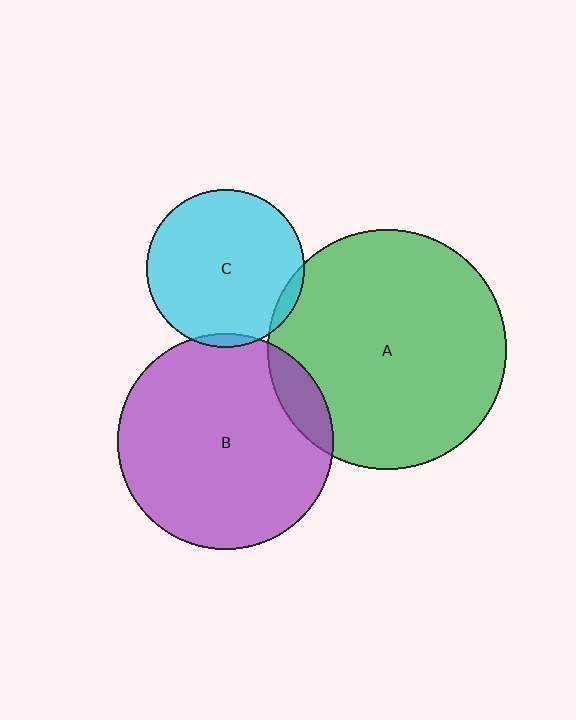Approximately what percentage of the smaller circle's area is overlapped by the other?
Approximately 10%.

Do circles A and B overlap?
Yes.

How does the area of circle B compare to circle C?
Approximately 1.9 times.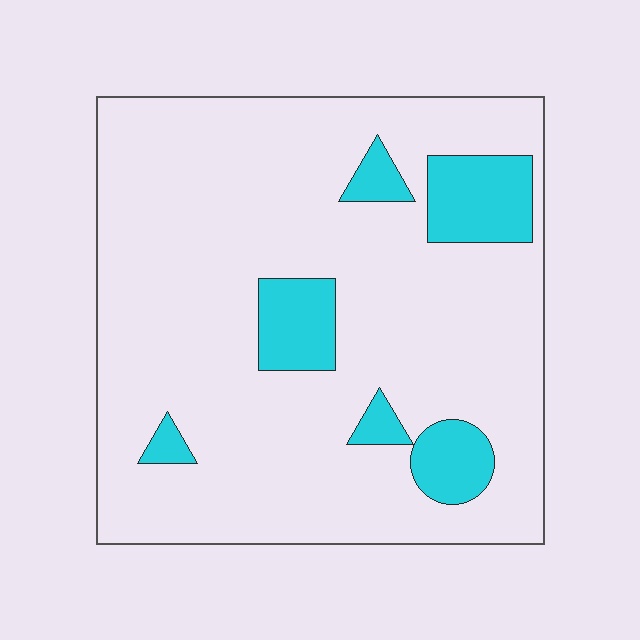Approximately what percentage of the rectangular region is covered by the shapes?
Approximately 15%.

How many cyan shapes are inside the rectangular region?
6.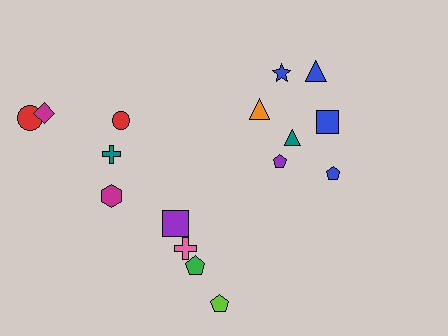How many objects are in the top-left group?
There are 5 objects.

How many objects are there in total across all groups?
There are 16 objects.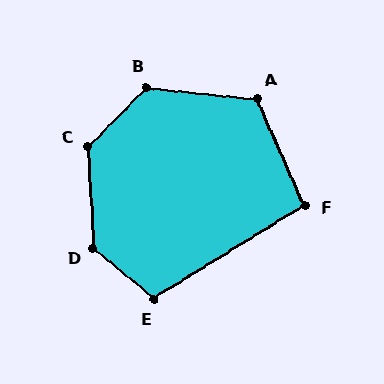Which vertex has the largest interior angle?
D, at approximately 133 degrees.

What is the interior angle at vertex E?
Approximately 108 degrees (obtuse).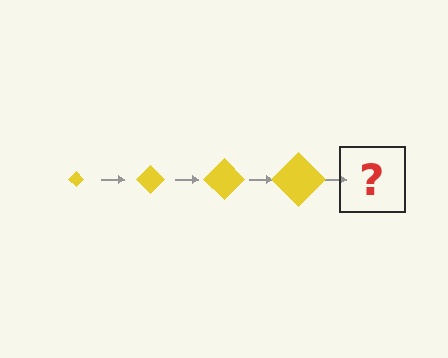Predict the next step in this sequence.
The next step is a yellow diamond, larger than the previous one.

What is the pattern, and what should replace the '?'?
The pattern is that the diamond gets progressively larger each step. The '?' should be a yellow diamond, larger than the previous one.